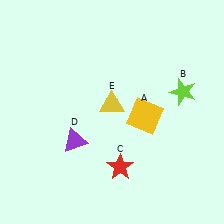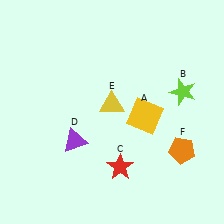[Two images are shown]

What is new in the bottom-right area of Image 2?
An orange pentagon (F) was added in the bottom-right area of Image 2.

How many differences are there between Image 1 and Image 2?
There is 1 difference between the two images.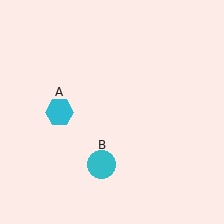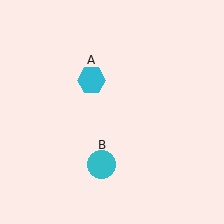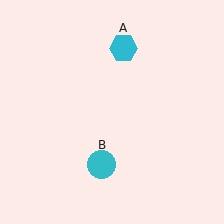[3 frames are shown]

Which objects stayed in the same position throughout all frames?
Cyan circle (object B) remained stationary.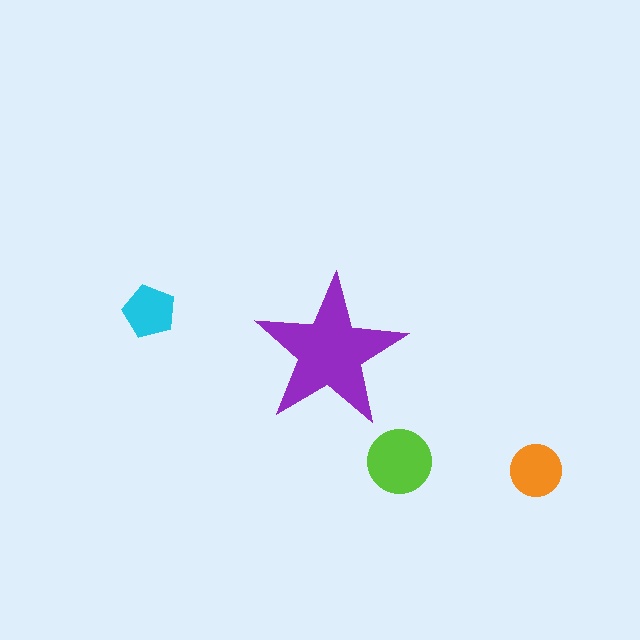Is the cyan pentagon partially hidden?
No, the cyan pentagon is fully visible.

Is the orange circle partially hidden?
No, the orange circle is fully visible.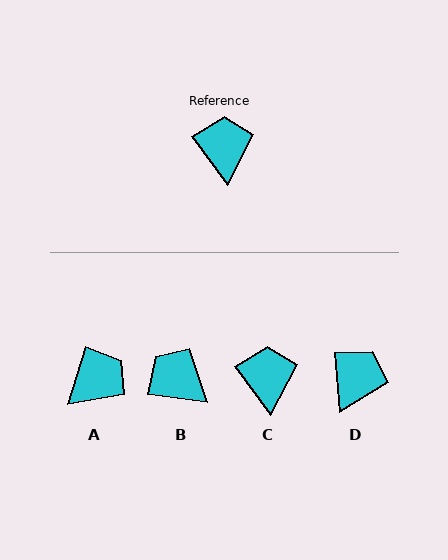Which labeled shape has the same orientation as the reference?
C.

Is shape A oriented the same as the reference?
No, it is off by about 53 degrees.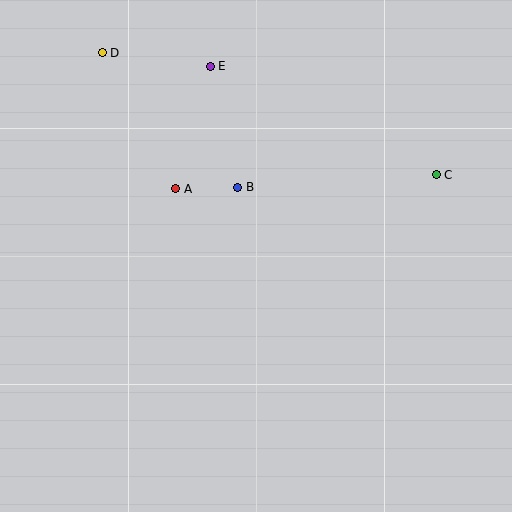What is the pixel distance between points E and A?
The distance between E and A is 127 pixels.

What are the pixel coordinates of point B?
Point B is at (238, 187).